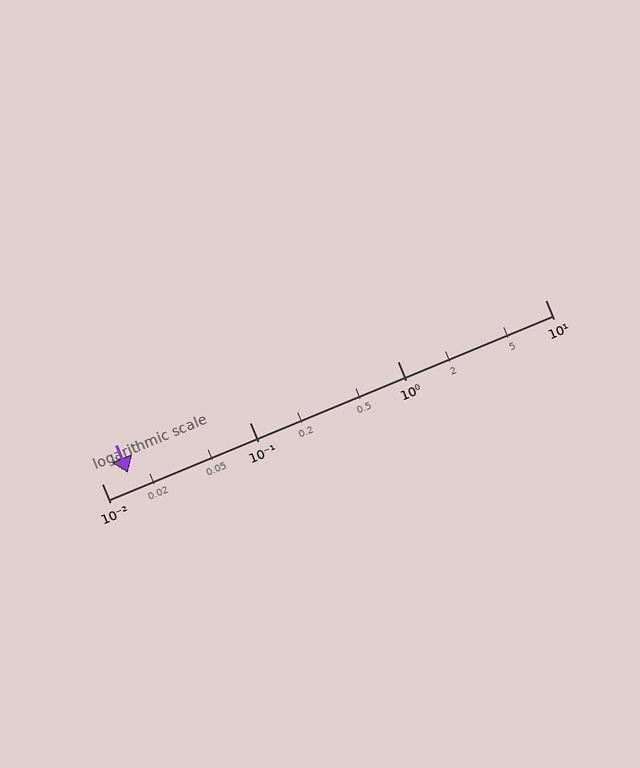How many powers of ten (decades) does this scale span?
The scale spans 3 decades, from 0.01 to 10.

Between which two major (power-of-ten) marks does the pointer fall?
The pointer is between 0.01 and 0.1.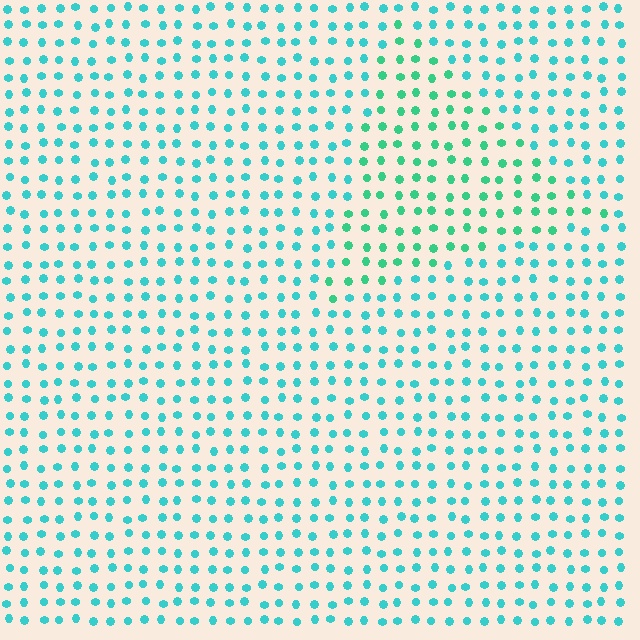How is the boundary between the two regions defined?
The boundary is defined purely by a slight shift in hue (about 28 degrees). Spacing, size, and orientation are identical on both sides.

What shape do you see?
I see a triangle.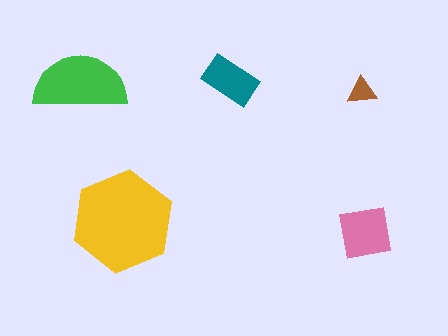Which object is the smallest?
The brown triangle.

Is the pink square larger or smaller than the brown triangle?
Larger.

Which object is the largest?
The yellow hexagon.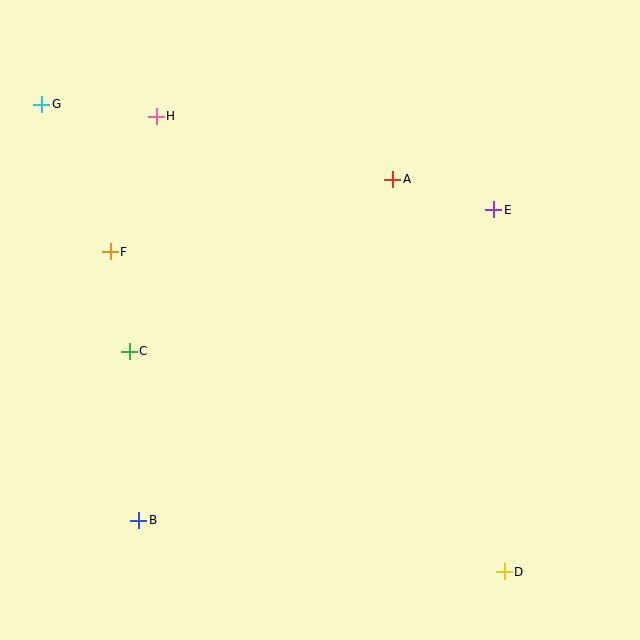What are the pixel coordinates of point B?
Point B is at (139, 520).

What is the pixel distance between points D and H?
The distance between D and H is 573 pixels.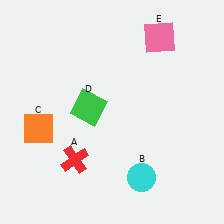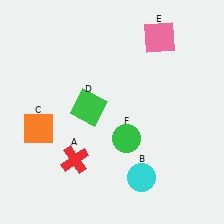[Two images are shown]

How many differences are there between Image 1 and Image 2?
There is 1 difference between the two images.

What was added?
A green circle (F) was added in Image 2.